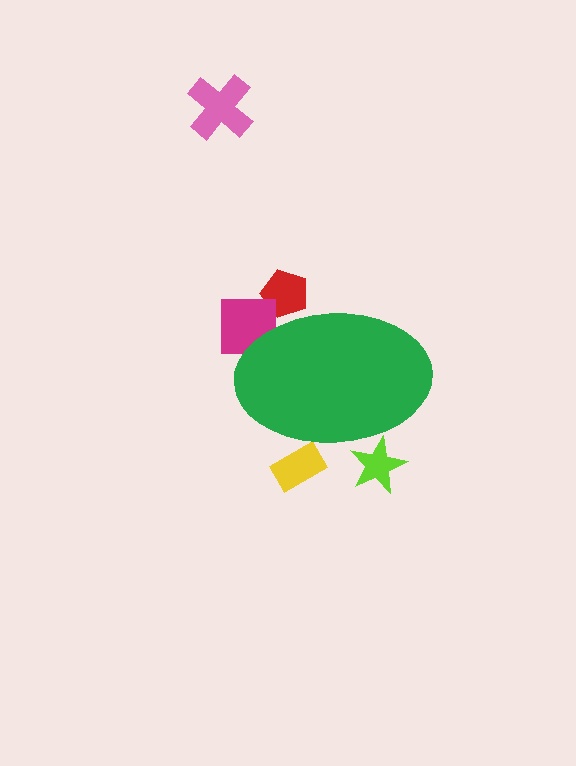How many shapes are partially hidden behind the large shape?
4 shapes are partially hidden.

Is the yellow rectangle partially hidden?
Yes, the yellow rectangle is partially hidden behind the green ellipse.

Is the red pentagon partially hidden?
Yes, the red pentagon is partially hidden behind the green ellipse.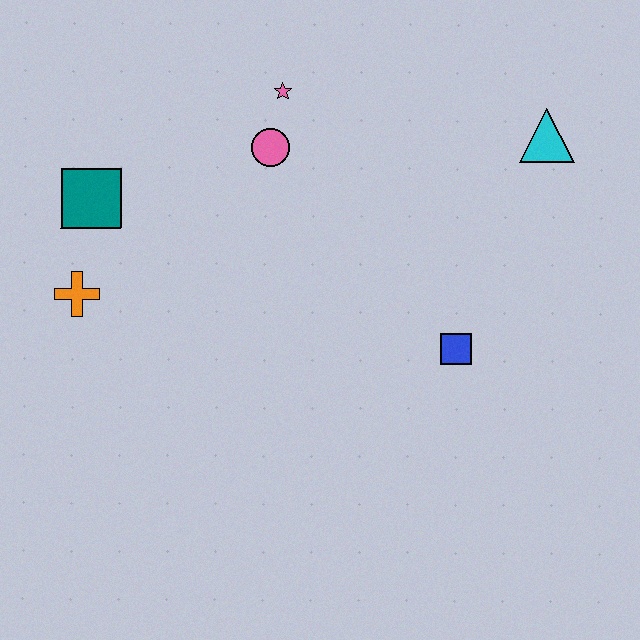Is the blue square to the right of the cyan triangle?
No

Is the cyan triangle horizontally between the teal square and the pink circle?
No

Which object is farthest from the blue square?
The teal square is farthest from the blue square.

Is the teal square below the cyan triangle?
Yes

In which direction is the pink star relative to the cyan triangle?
The pink star is to the left of the cyan triangle.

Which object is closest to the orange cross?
The teal square is closest to the orange cross.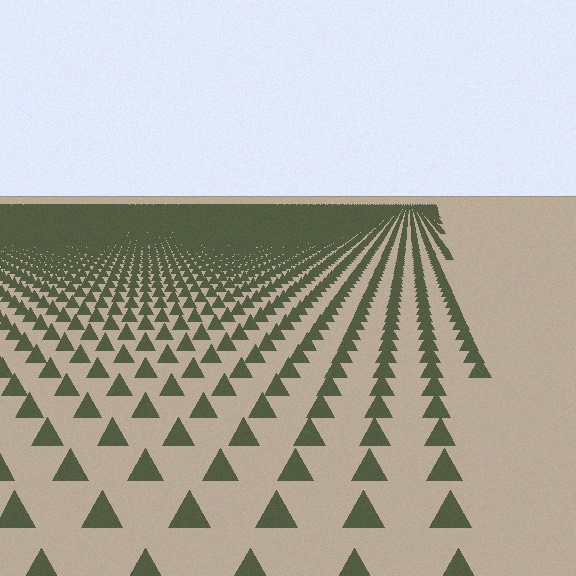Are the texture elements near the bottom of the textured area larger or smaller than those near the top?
Larger. Near the bottom, elements are closer to the viewer and appear at a bigger on-screen size.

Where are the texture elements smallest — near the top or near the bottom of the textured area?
Near the top.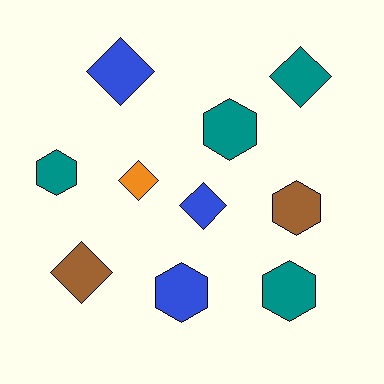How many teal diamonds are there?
There is 1 teal diamond.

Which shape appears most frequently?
Hexagon, with 5 objects.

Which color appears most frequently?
Teal, with 4 objects.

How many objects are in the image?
There are 10 objects.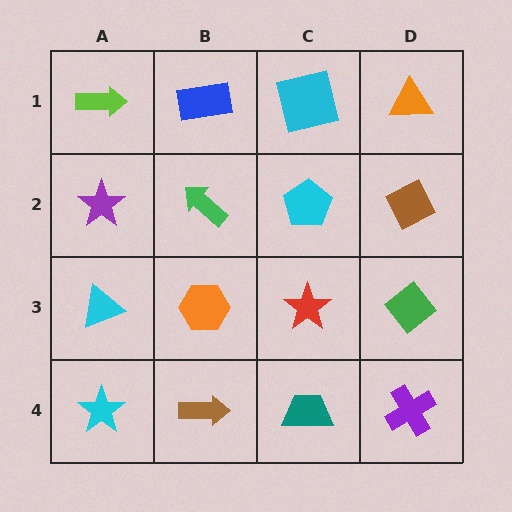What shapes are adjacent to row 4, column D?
A green diamond (row 3, column D), a teal trapezoid (row 4, column C).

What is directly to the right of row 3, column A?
An orange hexagon.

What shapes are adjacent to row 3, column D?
A brown diamond (row 2, column D), a purple cross (row 4, column D), a red star (row 3, column C).